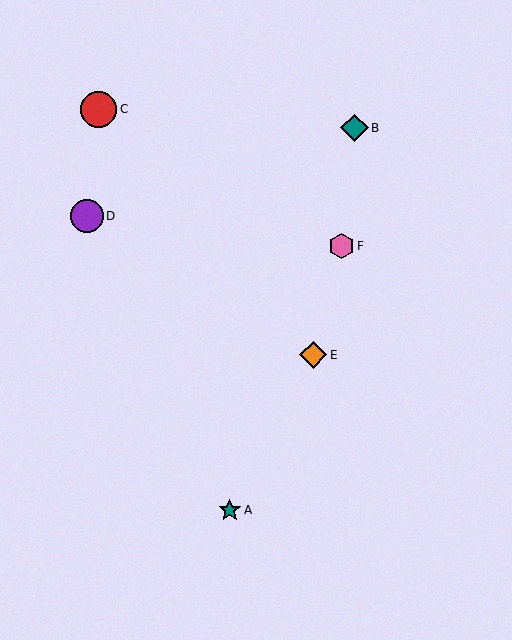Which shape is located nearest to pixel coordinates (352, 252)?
The pink hexagon (labeled F) at (342, 246) is nearest to that location.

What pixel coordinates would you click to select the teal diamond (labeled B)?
Click at (355, 128) to select the teal diamond B.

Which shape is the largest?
The red circle (labeled C) is the largest.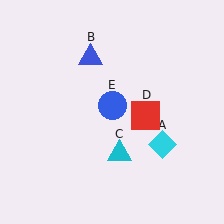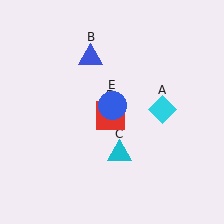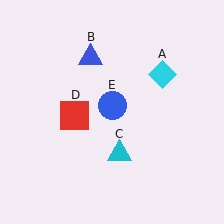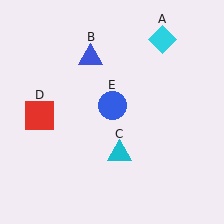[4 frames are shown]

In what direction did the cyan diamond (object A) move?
The cyan diamond (object A) moved up.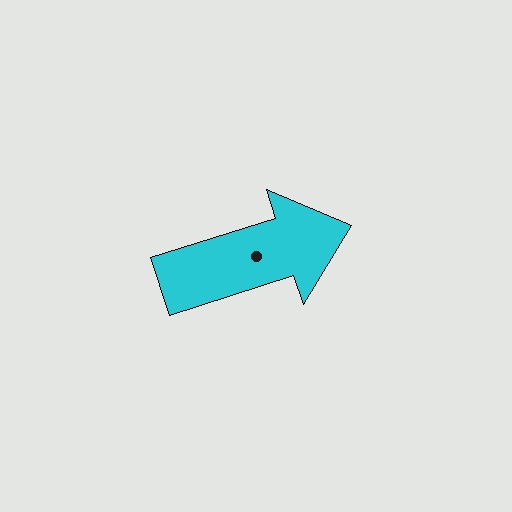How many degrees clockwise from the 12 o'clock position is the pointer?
Approximately 72 degrees.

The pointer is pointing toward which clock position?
Roughly 2 o'clock.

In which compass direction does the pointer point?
East.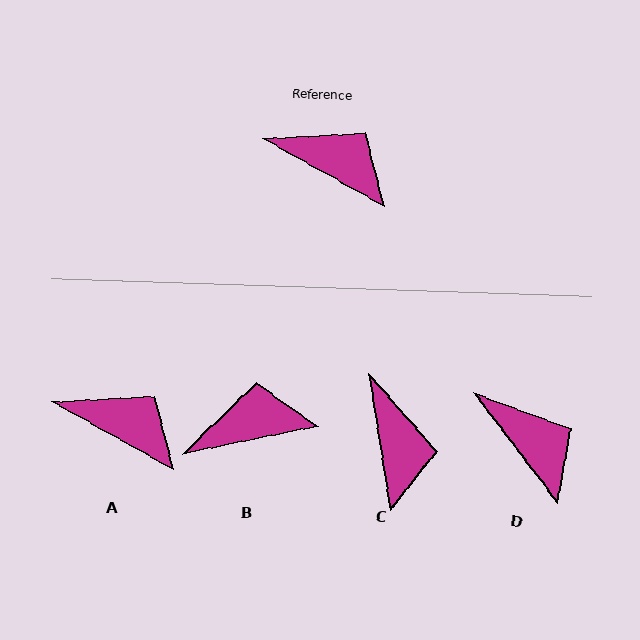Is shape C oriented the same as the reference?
No, it is off by about 52 degrees.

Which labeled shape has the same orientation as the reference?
A.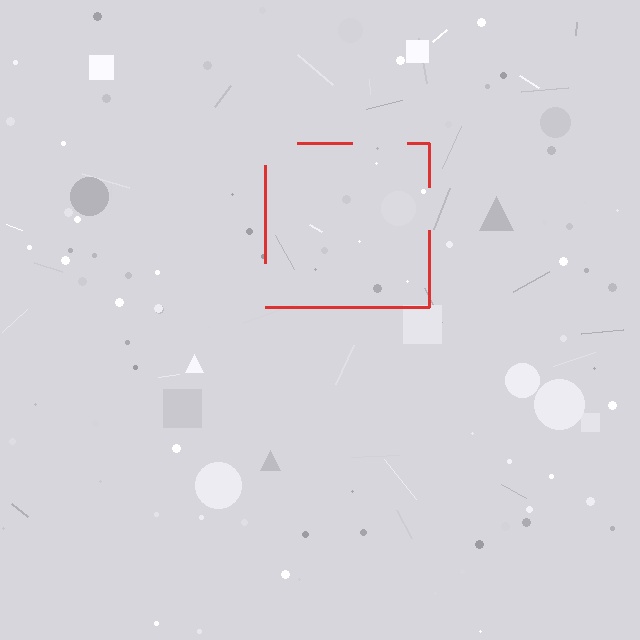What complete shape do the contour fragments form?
The contour fragments form a square.